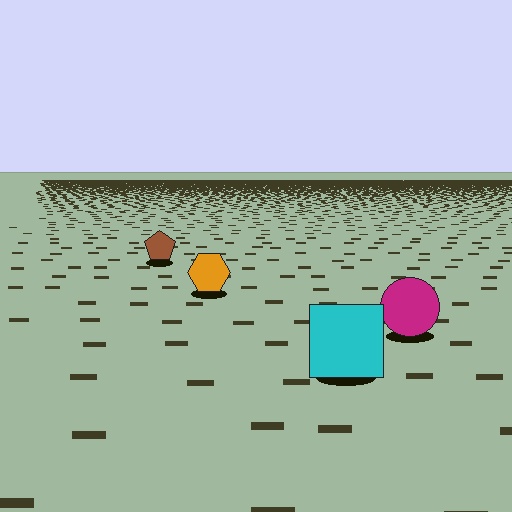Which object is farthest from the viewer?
The brown pentagon is farthest from the viewer. It appears smaller and the ground texture around it is denser.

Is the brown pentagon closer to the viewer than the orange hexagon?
No. The orange hexagon is closer — you can tell from the texture gradient: the ground texture is coarser near it.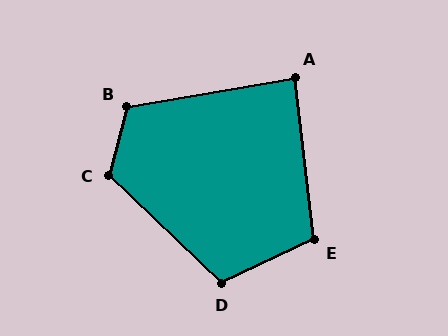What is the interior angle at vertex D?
Approximately 111 degrees (obtuse).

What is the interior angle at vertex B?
Approximately 114 degrees (obtuse).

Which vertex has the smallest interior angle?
A, at approximately 87 degrees.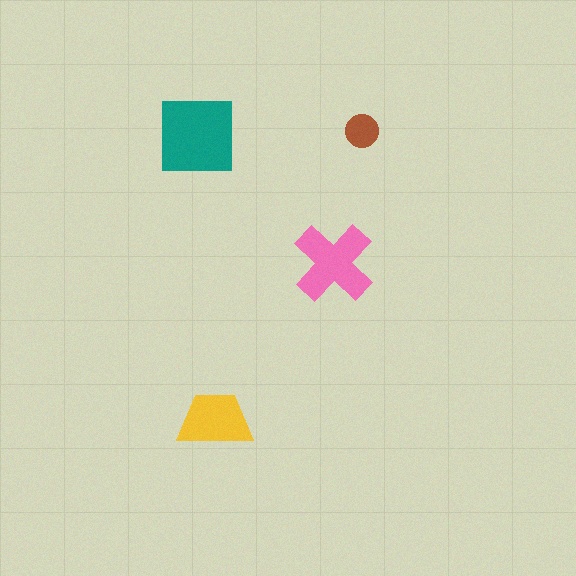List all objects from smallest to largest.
The brown circle, the yellow trapezoid, the pink cross, the teal square.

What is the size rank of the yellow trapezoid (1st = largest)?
3rd.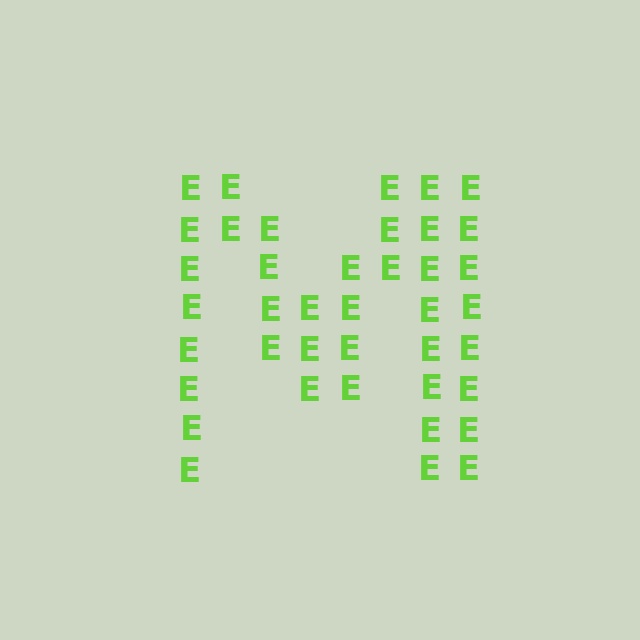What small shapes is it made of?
It is made of small letter E's.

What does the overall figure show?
The overall figure shows the letter M.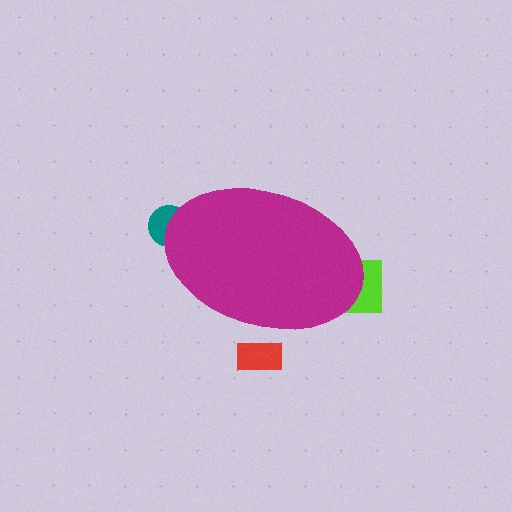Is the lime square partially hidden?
Yes, the lime square is partially hidden behind the magenta ellipse.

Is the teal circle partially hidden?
Yes, the teal circle is partially hidden behind the magenta ellipse.